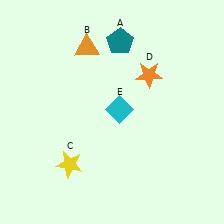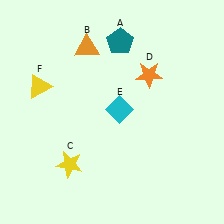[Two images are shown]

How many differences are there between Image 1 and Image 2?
There is 1 difference between the two images.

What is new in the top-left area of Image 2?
A yellow triangle (F) was added in the top-left area of Image 2.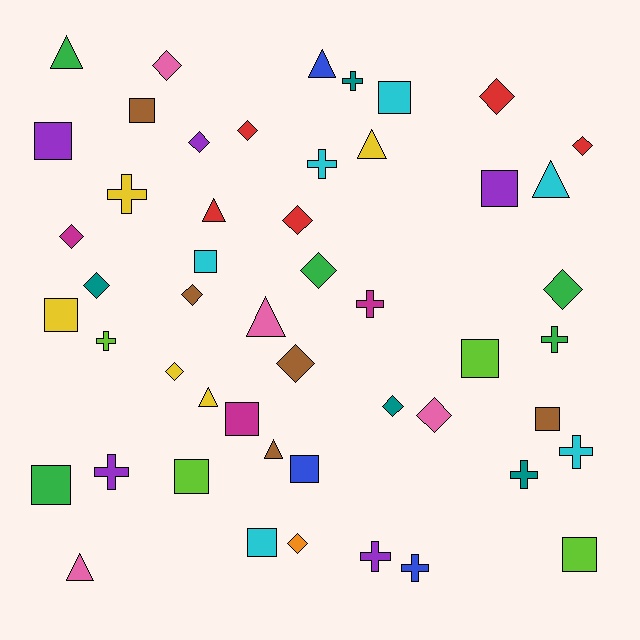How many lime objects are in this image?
There are 4 lime objects.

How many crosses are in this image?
There are 11 crosses.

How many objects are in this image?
There are 50 objects.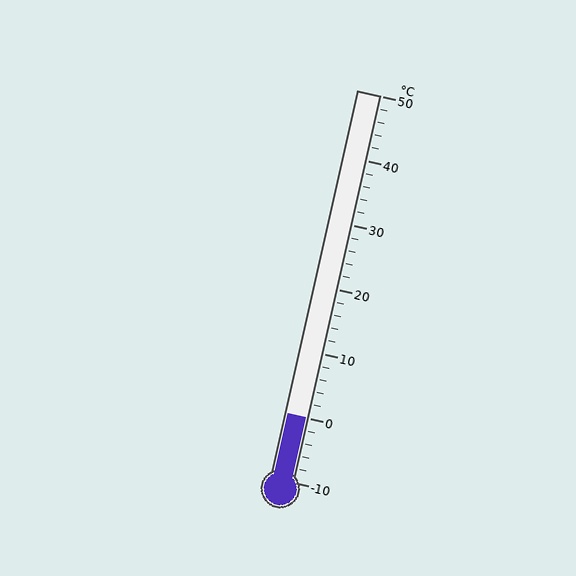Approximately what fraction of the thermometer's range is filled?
The thermometer is filled to approximately 15% of its range.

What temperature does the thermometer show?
The thermometer shows approximately 0°C.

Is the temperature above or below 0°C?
The temperature is at 0°C.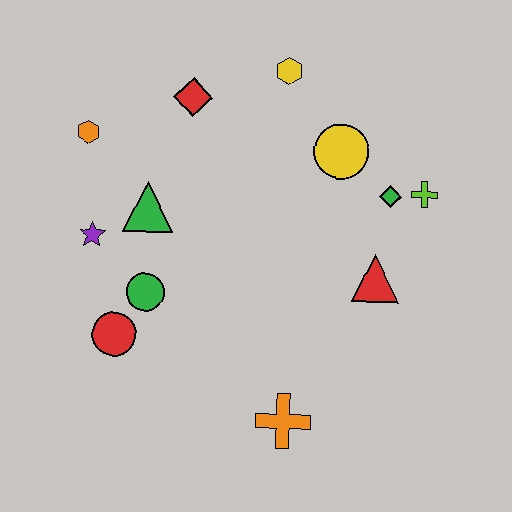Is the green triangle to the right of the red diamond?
No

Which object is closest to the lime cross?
The green diamond is closest to the lime cross.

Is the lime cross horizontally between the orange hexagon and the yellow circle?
No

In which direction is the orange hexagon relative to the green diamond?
The orange hexagon is to the left of the green diamond.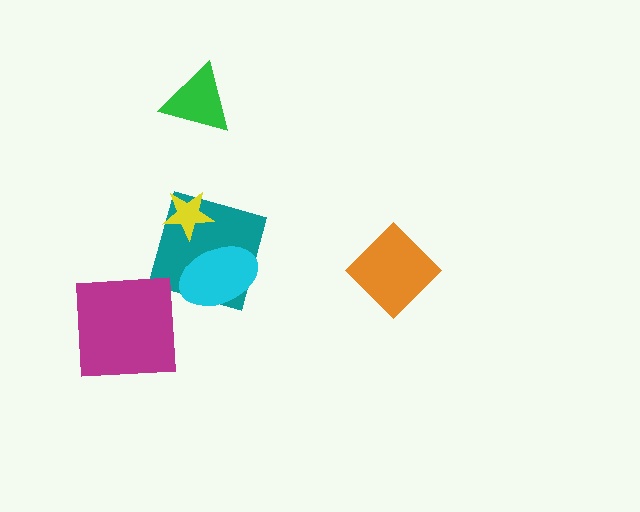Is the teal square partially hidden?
Yes, it is partially covered by another shape.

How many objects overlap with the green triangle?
0 objects overlap with the green triangle.